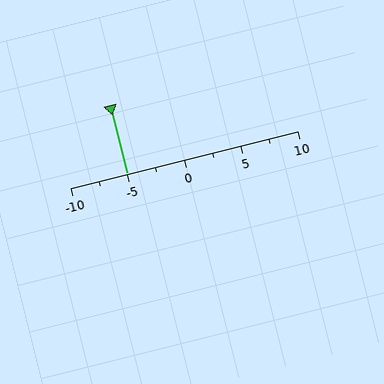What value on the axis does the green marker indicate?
The marker indicates approximately -5.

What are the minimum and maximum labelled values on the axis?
The axis runs from -10 to 10.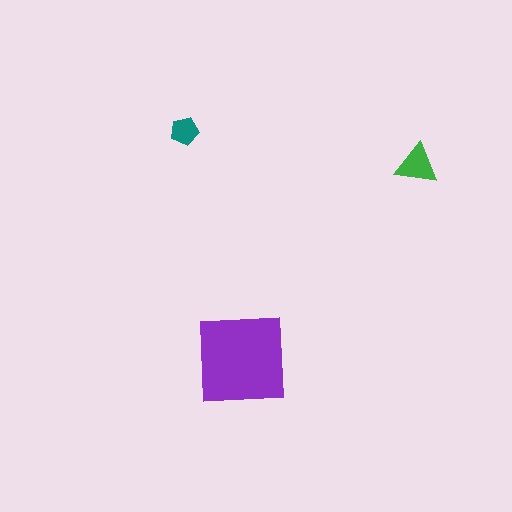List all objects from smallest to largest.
The teal pentagon, the green triangle, the purple square.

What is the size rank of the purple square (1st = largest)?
1st.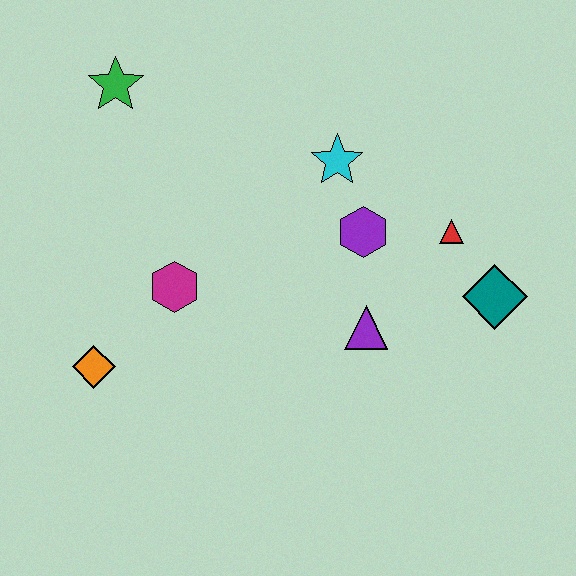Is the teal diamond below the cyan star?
Yes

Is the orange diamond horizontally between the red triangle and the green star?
No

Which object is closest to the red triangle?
The teal diamond is closest to the red triangle.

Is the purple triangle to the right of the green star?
Yes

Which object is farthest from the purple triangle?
The green star is farthest from the purple triangle.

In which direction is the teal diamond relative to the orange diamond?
The teal diamond is to the right of the orange diamond.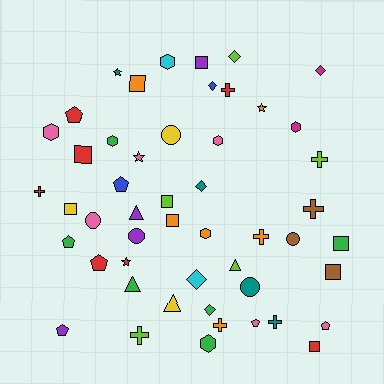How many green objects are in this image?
There are 6 green objects.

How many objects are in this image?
There are 50 objects.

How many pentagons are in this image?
There are 7 pentagons.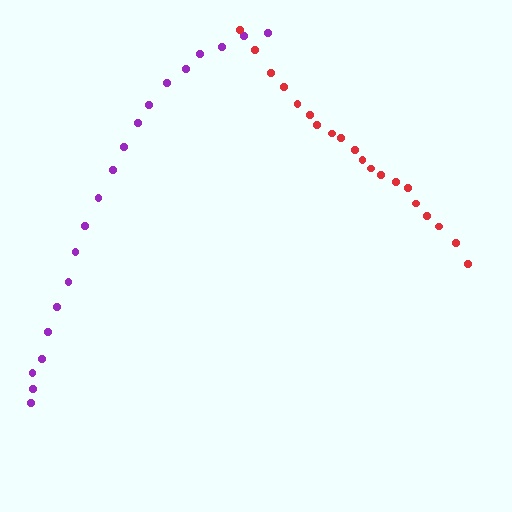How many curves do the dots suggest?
There are 2 distinct paths.